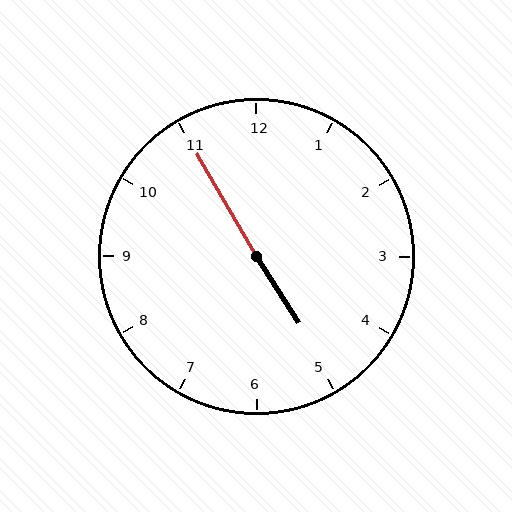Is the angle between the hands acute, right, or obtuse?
It is obtuse.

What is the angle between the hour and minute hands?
Approximately 178 degrees.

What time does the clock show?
4:55.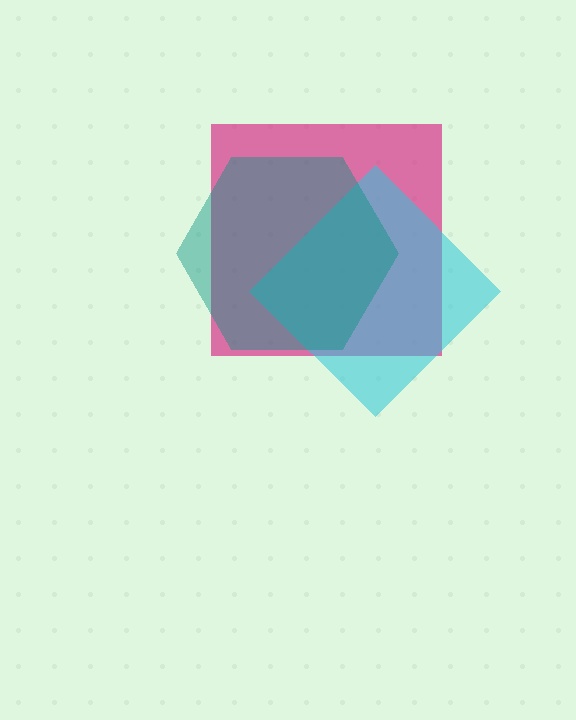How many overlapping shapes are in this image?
There are 3 overlapping shapes in the image.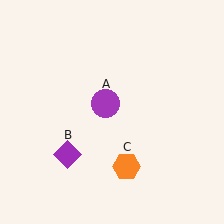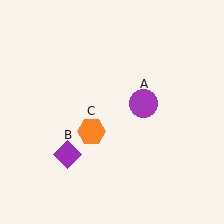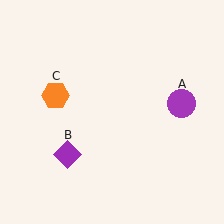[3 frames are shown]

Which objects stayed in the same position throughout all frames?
Purple diamond (object B) remained stationary.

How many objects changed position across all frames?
2 objects changed position: purple circle (object A), orange hexagon (object C).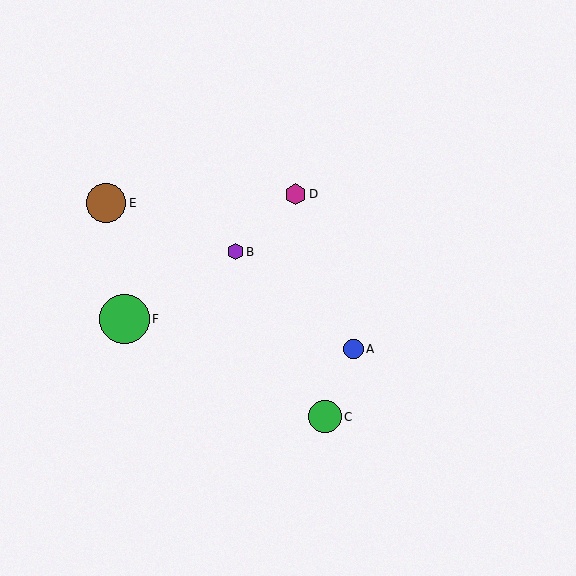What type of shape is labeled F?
Shape F is a green circle.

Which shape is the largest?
The green circle (labeled F) is the largest.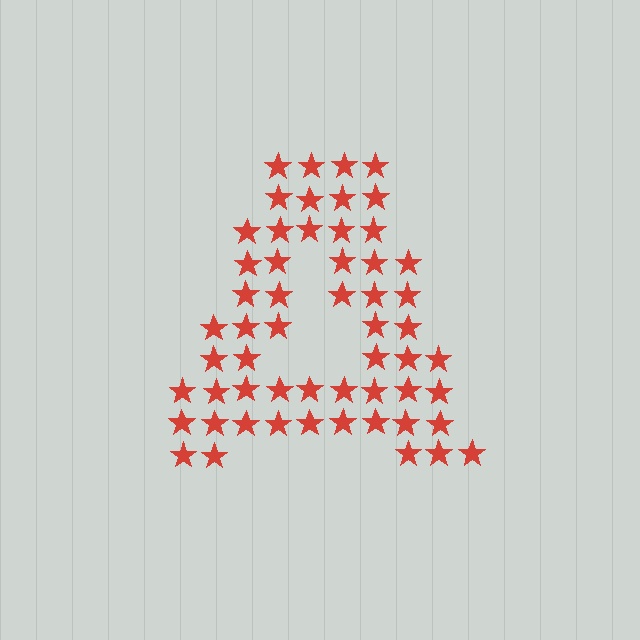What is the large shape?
The large shape is the letter A.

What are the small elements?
The small elements are stars.